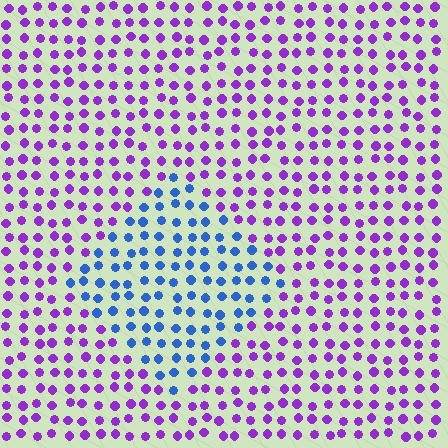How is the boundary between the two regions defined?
The boundary is defined purely by a slight shift in hue (about 60 degrees). Spacing, size, and orientation are identical on both sides.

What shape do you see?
I see a diamond.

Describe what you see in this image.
The image is filled with small purple elements in a uniform arrangement. A diamond-shaped region is visible where the elements are tinted to a slightly different hue, forming a subtle color boundary.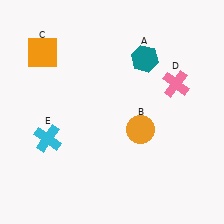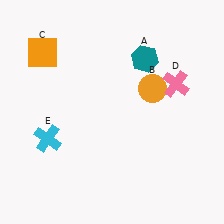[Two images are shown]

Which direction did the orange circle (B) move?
The orange circle (B) moved up.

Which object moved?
The orange circle (B) moved up.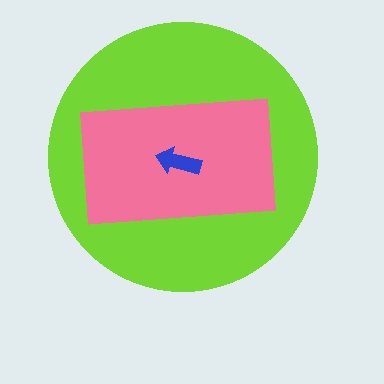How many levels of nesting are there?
3.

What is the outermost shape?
The lime circle.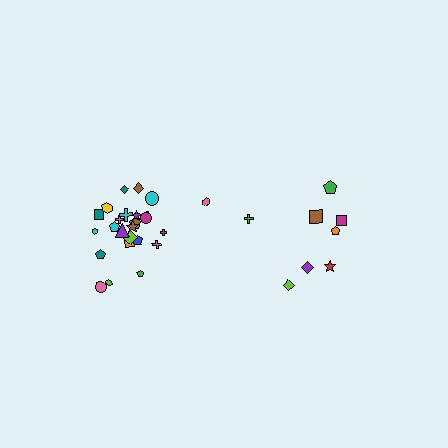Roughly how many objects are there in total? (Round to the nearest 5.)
Roughly 35 objects in total.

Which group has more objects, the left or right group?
The left group.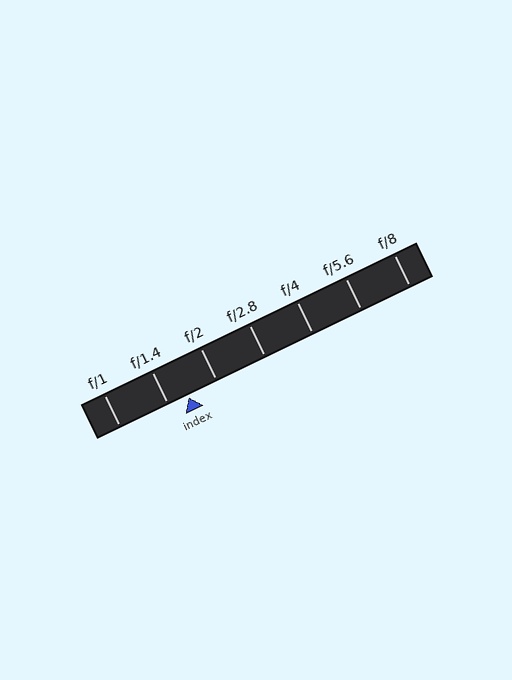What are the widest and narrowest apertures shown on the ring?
The widest aperture shown is f/1 and the narrowest is f/8.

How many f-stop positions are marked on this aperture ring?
There are 7 f-stop positions marked.